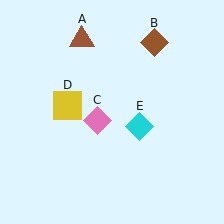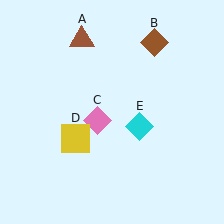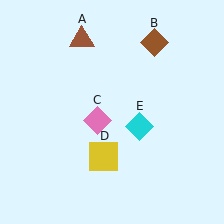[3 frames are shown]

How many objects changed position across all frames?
1 object changed position: yellow square (object D).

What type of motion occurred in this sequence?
The yellow square (object D) rotated counterclockwise around the center of the scene.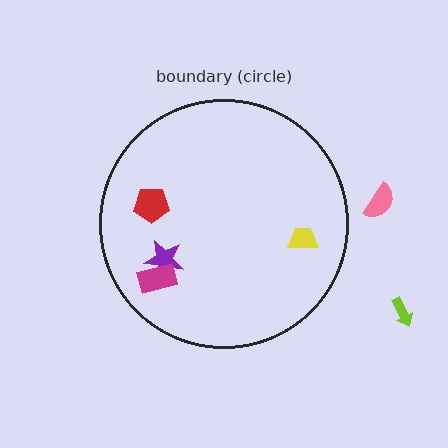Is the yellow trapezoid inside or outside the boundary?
Inside.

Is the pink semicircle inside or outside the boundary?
Outside.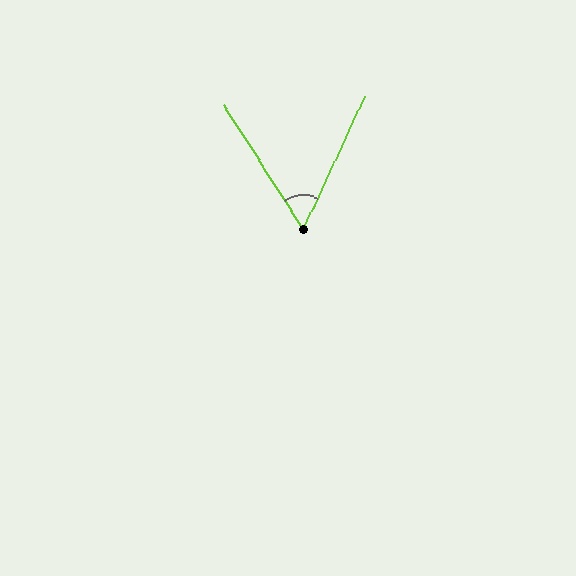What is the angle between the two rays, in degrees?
Approximately 57 degrees.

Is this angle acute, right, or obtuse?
It is acute.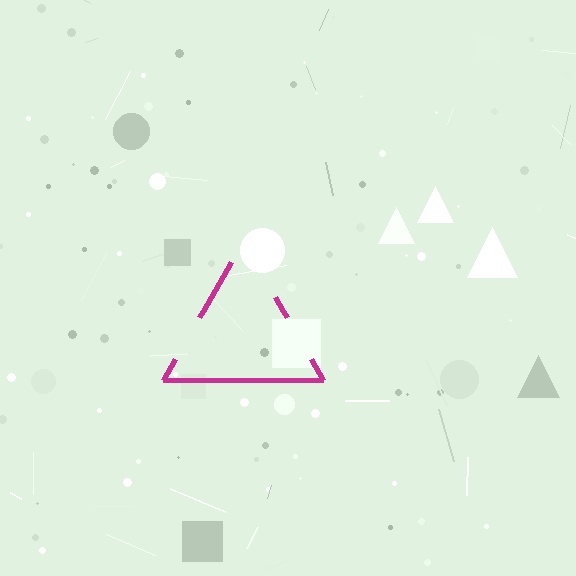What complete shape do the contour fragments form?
The contour fragments form a triangle.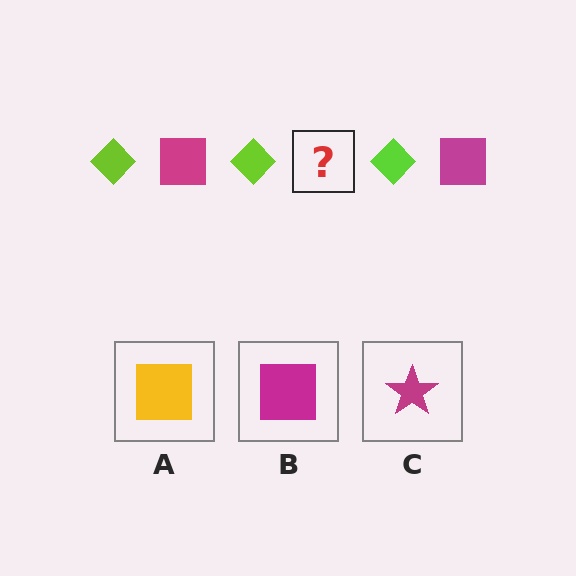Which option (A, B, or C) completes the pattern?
B.